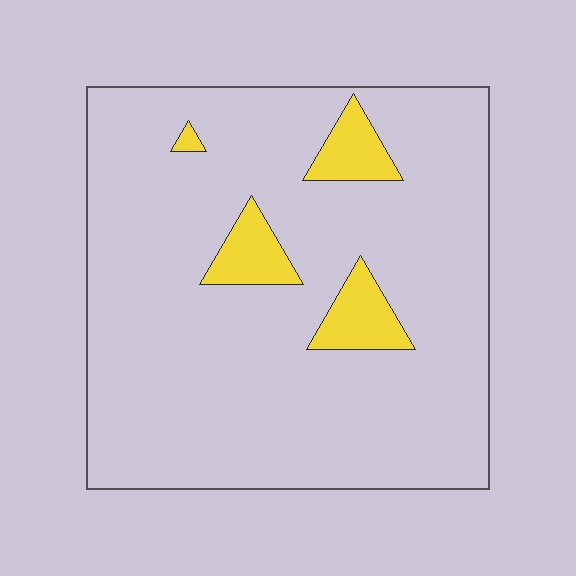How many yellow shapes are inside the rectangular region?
4.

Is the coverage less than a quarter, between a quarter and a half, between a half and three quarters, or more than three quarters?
Less than a quarter.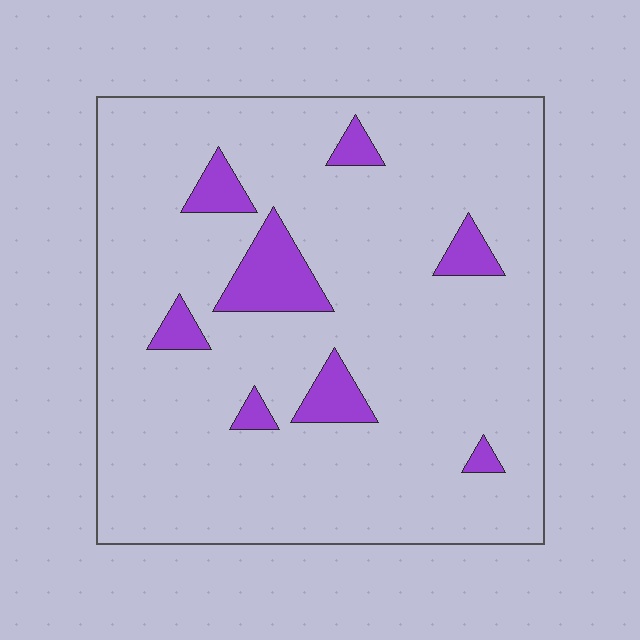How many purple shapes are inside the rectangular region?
8.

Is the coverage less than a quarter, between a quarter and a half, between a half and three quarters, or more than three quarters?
Less than a quarter.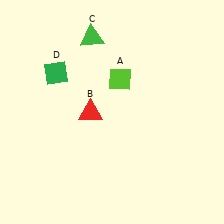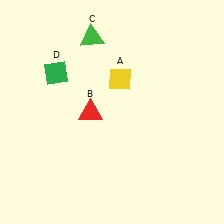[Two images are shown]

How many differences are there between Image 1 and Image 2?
There is 1 difference between the two images.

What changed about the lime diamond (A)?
In Image 1, A is lime. In Image 2, it changed to yellow.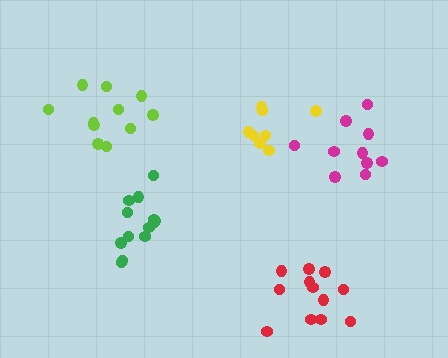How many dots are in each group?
Group 1: 10 dots, Group 2: 8 dots, Group 3: 11 dots, Group 4: 13 dots, Group 5: 12 dots (54 total).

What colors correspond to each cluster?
The clusters are colored: magenta, yellow, lime, green, red.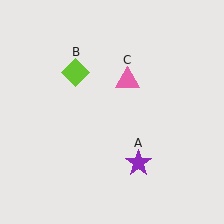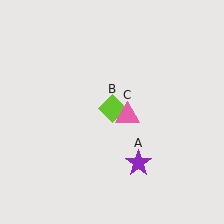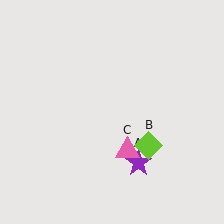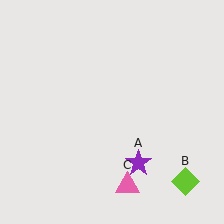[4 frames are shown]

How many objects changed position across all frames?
2 objects changed position: lime diamond (object B), pink triangle (object C).